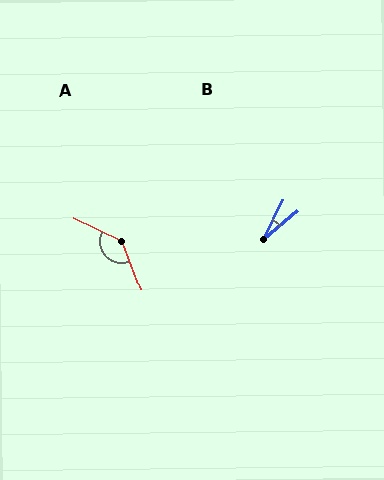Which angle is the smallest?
B, at approximately 25 degrees.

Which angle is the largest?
A, at approximately 137 degrees.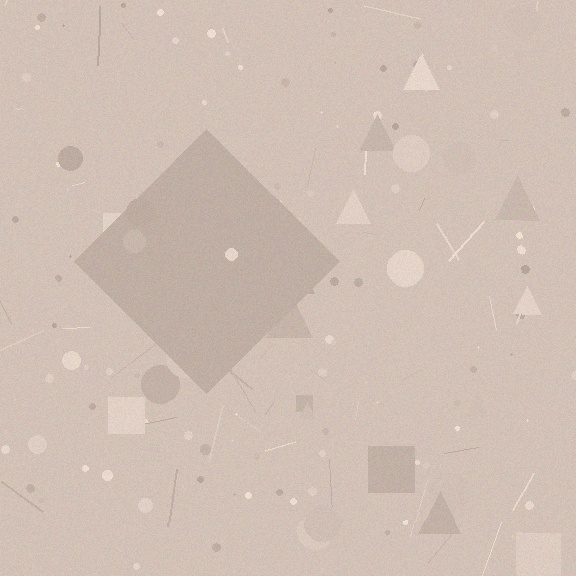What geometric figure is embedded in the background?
A diamond is embedded in the background.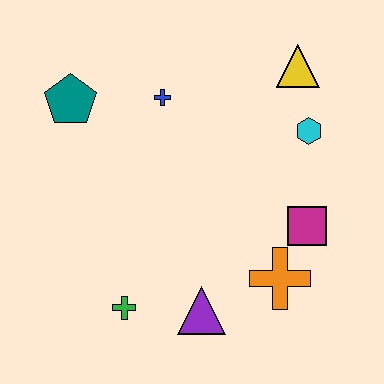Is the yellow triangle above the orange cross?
Yes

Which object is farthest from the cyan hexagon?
The green cross is farthest from the cyan hexagon.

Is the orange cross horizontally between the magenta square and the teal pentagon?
Yes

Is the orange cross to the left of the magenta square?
Yes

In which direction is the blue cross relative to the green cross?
The blue cross is above the green cross.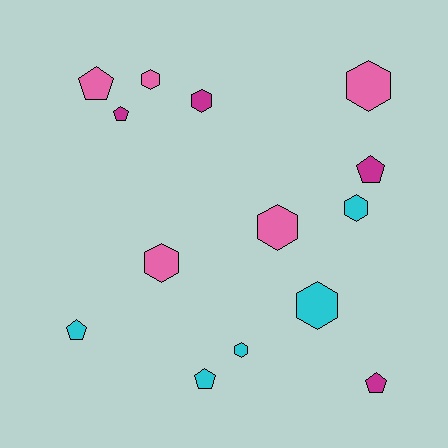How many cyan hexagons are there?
There are 3 cyan hexagons.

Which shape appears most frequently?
Hexagon, with 8 objects.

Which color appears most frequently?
Cyan, with 5 objects.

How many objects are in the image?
There are 14 objects.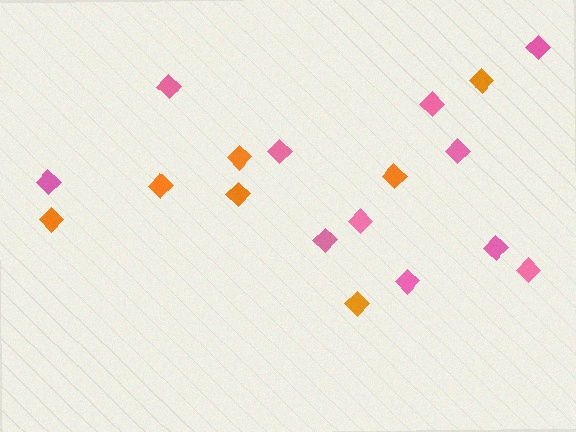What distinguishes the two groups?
There are 2 groups: one group of orange diamonds (7) and one group of pink diamonds (11).